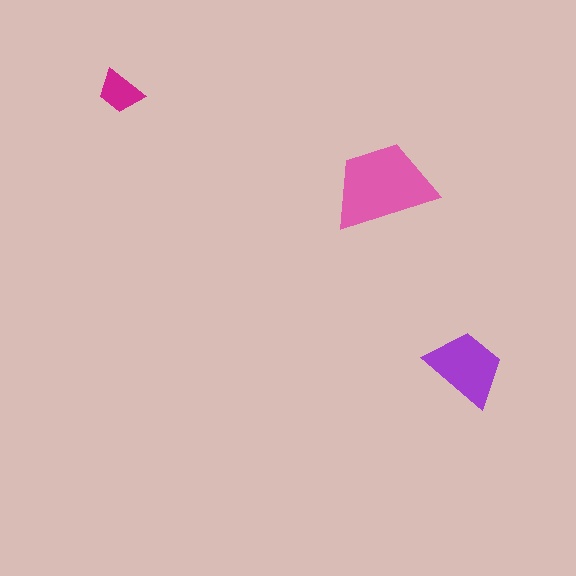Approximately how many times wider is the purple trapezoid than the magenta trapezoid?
About 1.5 times wider.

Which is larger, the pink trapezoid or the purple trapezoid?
The pink one.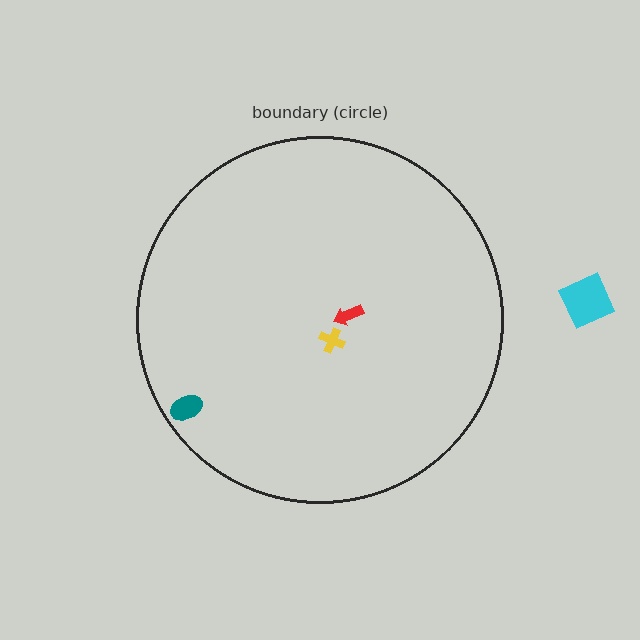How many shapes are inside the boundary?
3 inside, 1 outside.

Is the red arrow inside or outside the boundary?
Inside.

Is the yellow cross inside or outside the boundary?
Inside.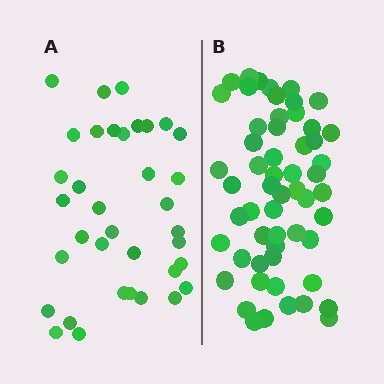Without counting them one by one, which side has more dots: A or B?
Region B (the right region) has more dots.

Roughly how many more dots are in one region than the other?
Region B has approximately 20 more dots than region A.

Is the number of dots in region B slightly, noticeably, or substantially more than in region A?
Region B has substantially more. The ratio is roughly 1.6 to 1.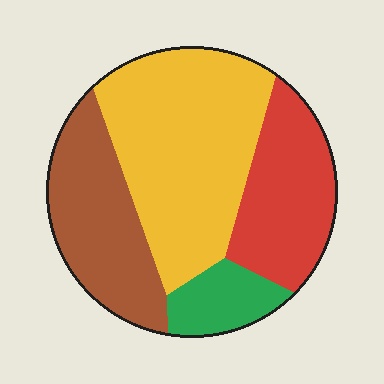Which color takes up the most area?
Yellow, at roughly 40%.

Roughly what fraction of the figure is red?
Red takes up about one quarter (1/4) of the figure.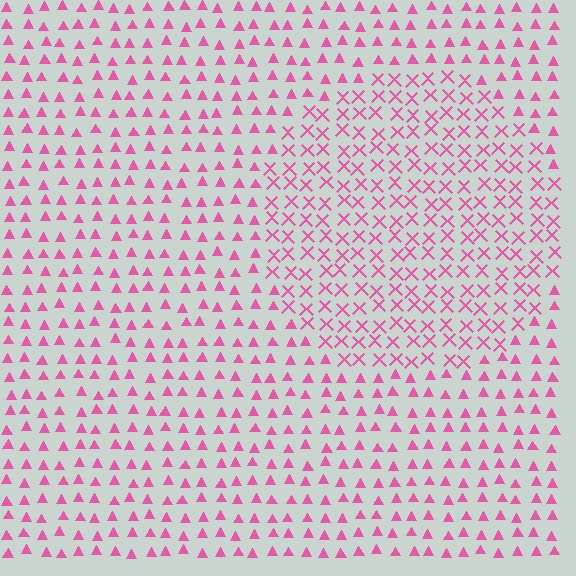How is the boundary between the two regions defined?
The boundary is defined by a change in element shape: X marks inside vs. triangles outside. All elements share the same color and spacing.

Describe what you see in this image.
The image is filled with small pink elements arranged in a uniform grid. A circle-shaped region contains X marks, while the surrounding area contains triangles. The boundary is defined purely by the change in element shape.